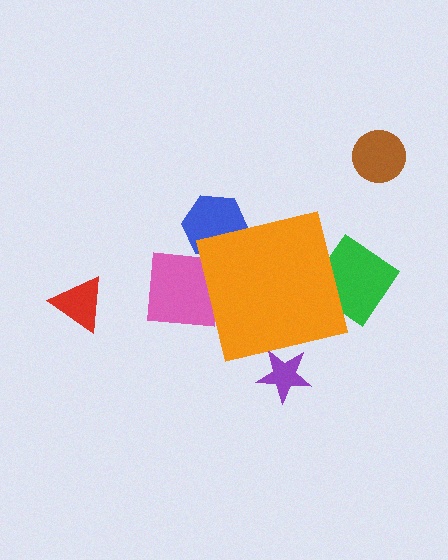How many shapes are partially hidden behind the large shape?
4 shapes are partially hidden.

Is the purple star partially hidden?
Yes, the purple star is partially hidden behind the orange square.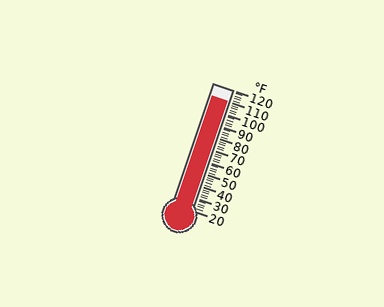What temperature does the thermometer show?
The thermometer shows approximately 110°F.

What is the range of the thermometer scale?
The thermometer scale ranges from 20°F to 120°F.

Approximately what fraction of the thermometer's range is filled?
The thermometer is filled to approximately 90% of its range.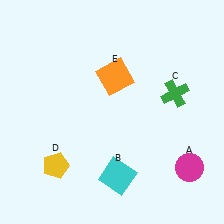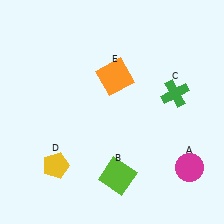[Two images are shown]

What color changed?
The square (B) changed from cyan in Image 1 to lime in Image 2.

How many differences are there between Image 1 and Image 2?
There is 1 difference between the two images.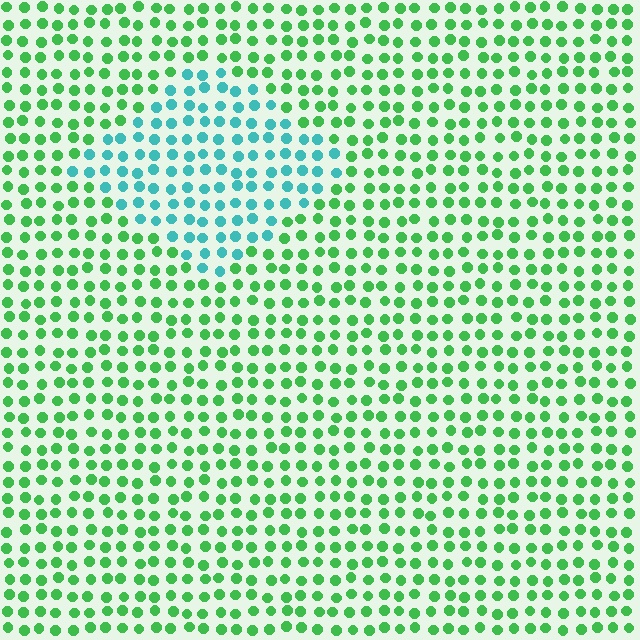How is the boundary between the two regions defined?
The boundary is defined purely by a slight shift in hue (about 51 degrees). Spacing, size, and orientation are identical on both sides.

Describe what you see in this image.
The image is filled with small green elements in a uniform arrangement. A diamond-shaped region is visible where the elements are tinted to a slightly different hue, forming a subtle color boundary.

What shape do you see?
I see a diamond.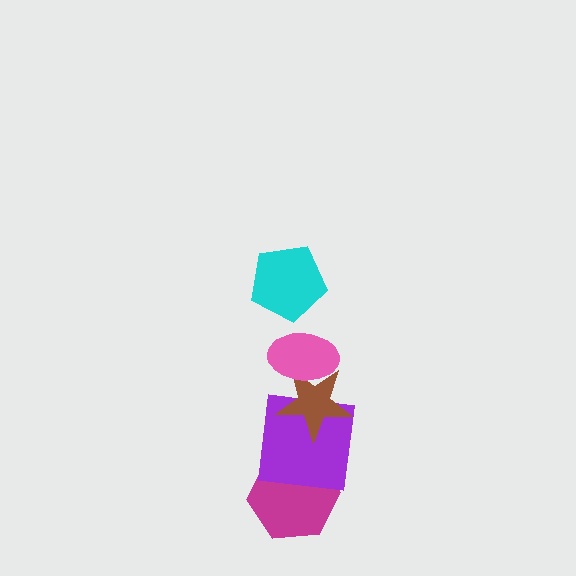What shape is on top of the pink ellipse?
The cyan pentagon is on top of the pink ellipse.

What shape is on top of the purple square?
The brown star is on top of the purple square.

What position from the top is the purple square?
The purple square is 4th from the top.